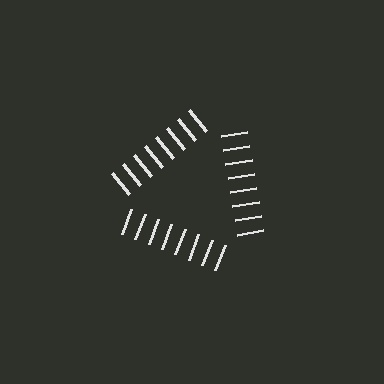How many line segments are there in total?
24 — 8 along each of the 3 edges.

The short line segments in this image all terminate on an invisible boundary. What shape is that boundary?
An illusory triangle — the line segments terminate on its edges but no continuous stroke is drawn.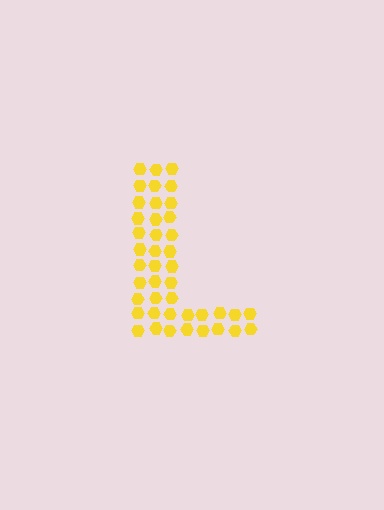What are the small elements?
The small elements are hexagons.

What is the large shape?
The large shape is the letter L.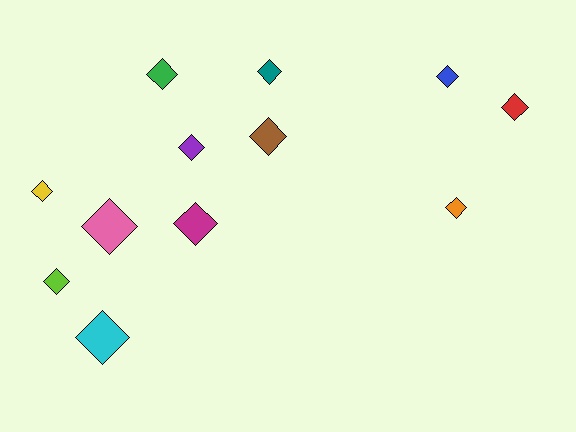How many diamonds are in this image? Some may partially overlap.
There are 12 diamonds.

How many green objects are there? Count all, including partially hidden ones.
There is 1 green object.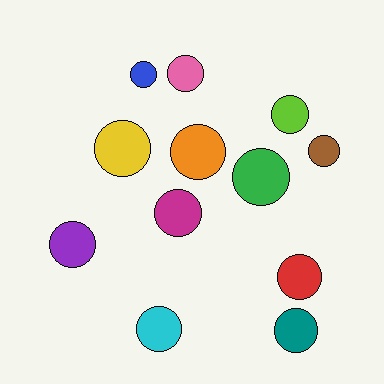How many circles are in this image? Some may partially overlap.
There are 12 circles.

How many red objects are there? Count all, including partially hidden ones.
There is 1 red object.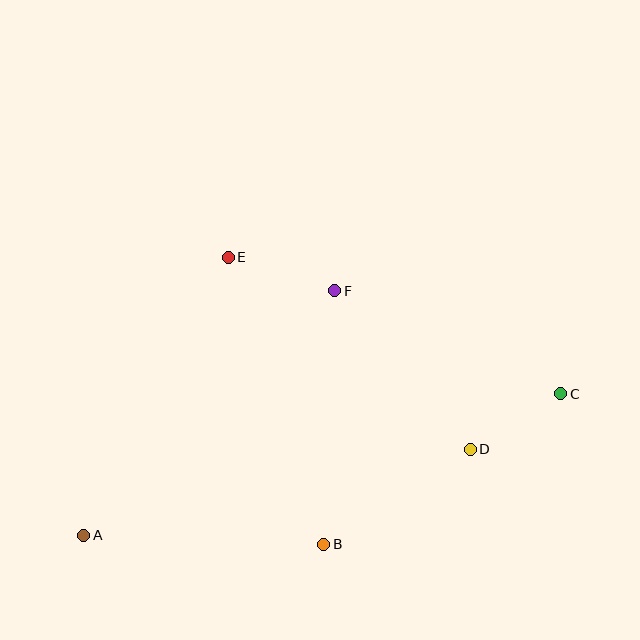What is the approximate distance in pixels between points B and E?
The distance between B and E is approximately 303 pixels.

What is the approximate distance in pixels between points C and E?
The distance between C and E is approximately 359 pixels.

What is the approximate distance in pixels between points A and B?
The distance between A and B is approximately 240 pixels.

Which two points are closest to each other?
Points C and D are closest to each other.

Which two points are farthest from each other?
Points A and C are farthest from each other.